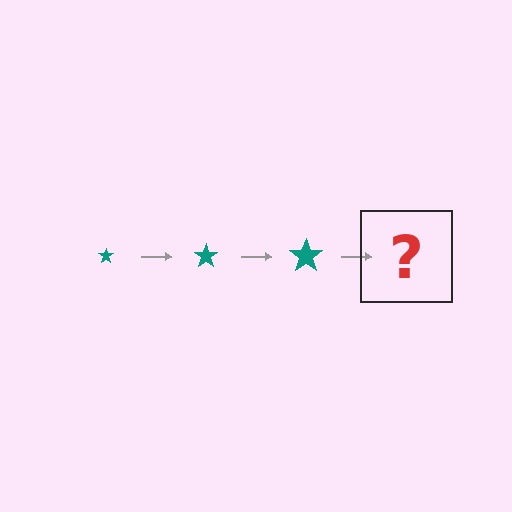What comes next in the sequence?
The next element should be a teal star, larger than the previous one.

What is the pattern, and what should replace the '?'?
The pattern is that the star gets progressively larger each step. The '?' should be a teal star, larger than the previous one.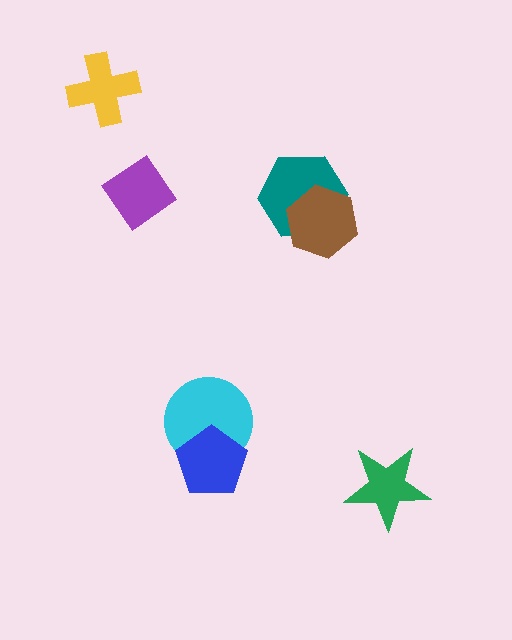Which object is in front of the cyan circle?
The blue pentagon is in front of the cyan circle.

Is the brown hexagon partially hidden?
No, no other shape covers it.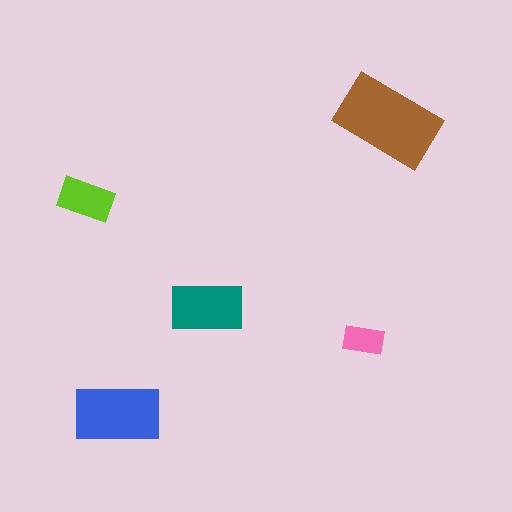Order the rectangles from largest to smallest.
the brown one, the blue one, the teal one, the lime one, the pink one.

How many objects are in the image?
There are 5 objects in the image.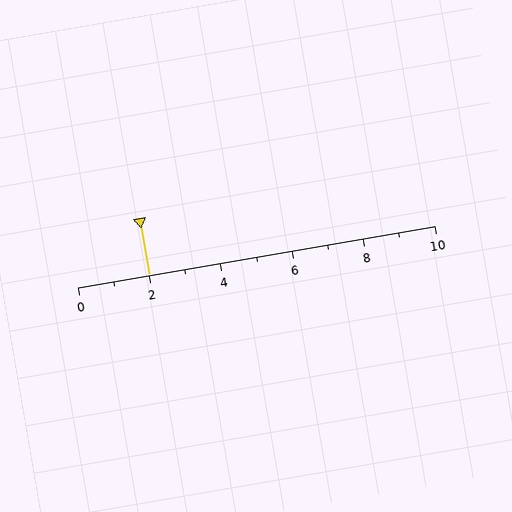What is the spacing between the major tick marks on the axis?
The major ticks are spaced 2 apart.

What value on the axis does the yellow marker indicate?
The marker indicates approximately 2.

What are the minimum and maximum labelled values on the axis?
The axis runs from 0 to 10.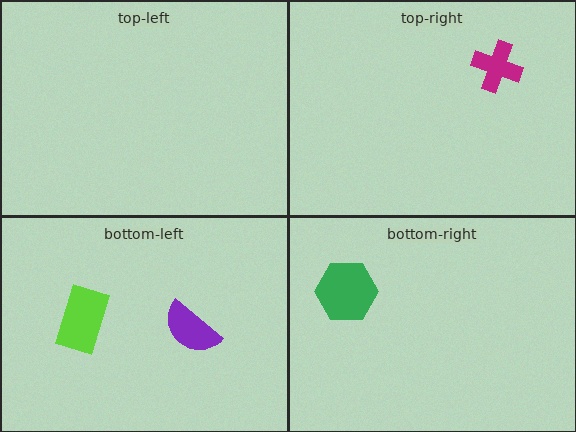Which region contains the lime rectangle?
The bottom-left region.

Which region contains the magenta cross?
The top-right region.